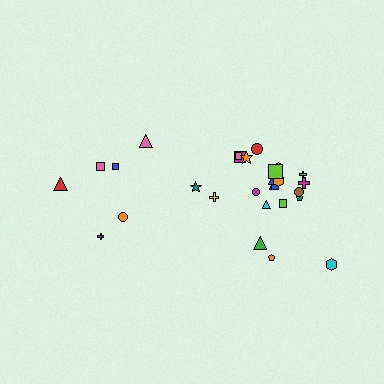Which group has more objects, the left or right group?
The right group.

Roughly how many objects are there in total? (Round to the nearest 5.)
Roughly 30 objects in total.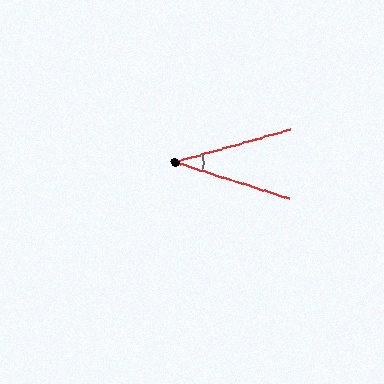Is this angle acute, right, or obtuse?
It is acute.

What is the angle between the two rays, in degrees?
Approximately 33 degrees.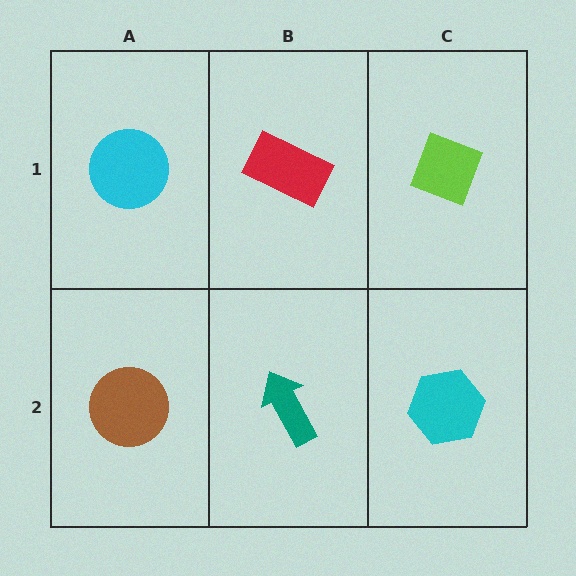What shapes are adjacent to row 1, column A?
A brown circle (row 2, column A), a red rectangle (row 1, column B).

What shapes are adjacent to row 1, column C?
A cyan hexagon (row 2, column C), a red rectangle (row 1, column B).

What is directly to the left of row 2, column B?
A brown circle.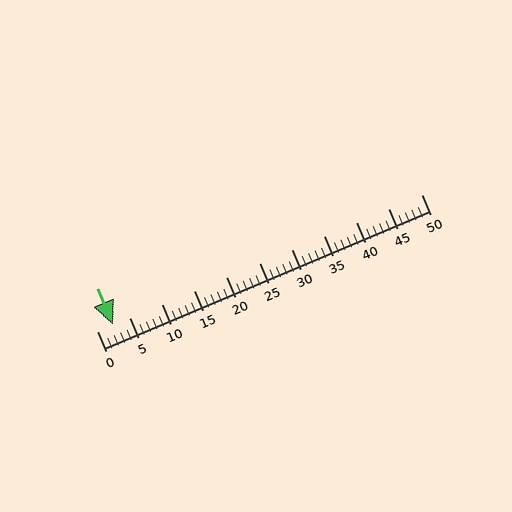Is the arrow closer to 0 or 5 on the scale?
The arrow is closer to 5.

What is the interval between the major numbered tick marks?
The major tick marks are spaced 5 units apart.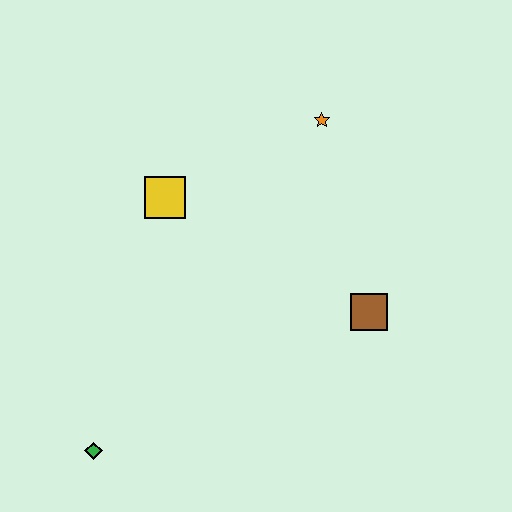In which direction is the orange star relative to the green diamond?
The orange star is above the green diamond.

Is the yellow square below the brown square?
No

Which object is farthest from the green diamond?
The orange star is farthest from the green diamond.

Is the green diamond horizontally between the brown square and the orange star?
No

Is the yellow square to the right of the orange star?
No